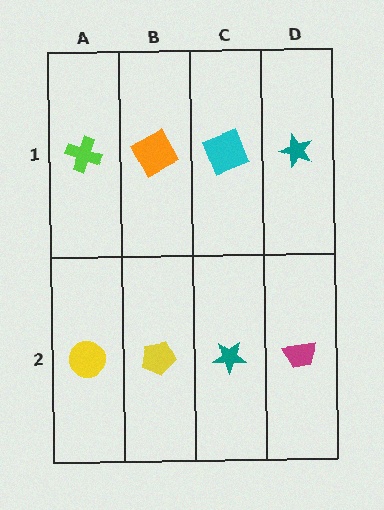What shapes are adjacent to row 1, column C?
A teal star (row 2, column C), an orange square (row 1, column B), a teal star (row 1, column D).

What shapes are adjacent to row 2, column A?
A lime cross (row 1, column A), a yellow pentagon (row 2, column B).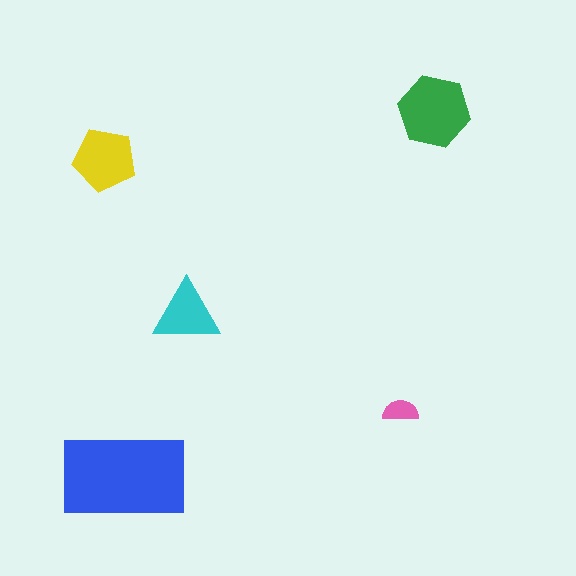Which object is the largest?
The blue rectangle.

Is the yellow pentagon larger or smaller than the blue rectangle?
Smaller.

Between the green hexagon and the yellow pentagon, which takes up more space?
The green hexagon.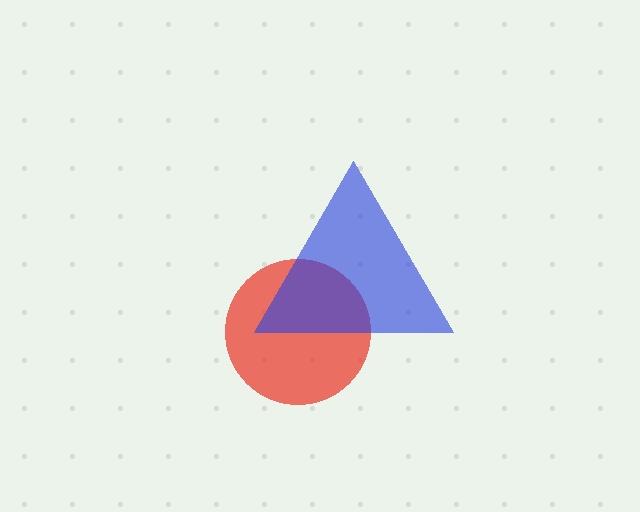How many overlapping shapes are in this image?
There are 2 overlapping shapes in the image.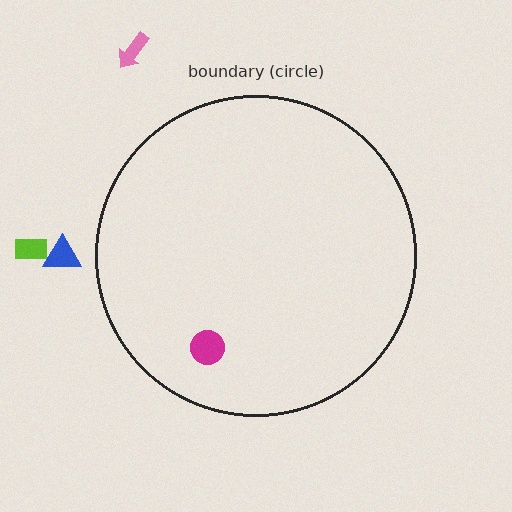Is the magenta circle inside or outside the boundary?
Inside.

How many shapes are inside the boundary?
1 inside, 3 outside.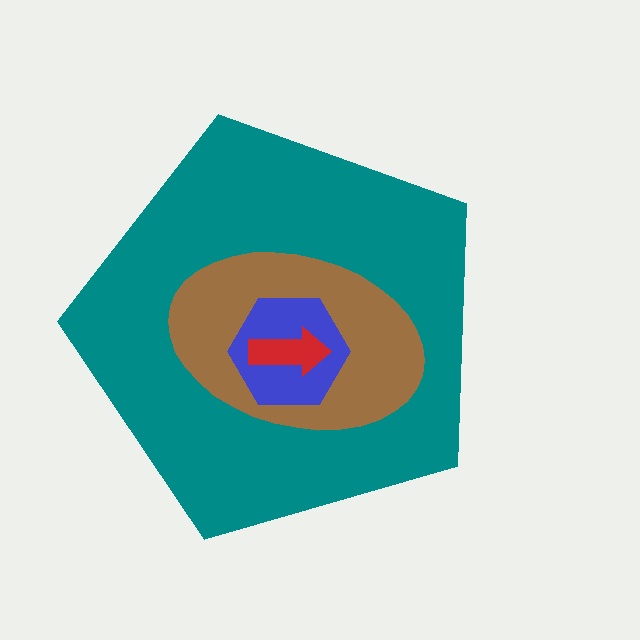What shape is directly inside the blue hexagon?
The red arrow.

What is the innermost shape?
The red arrow.